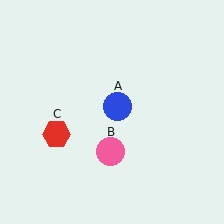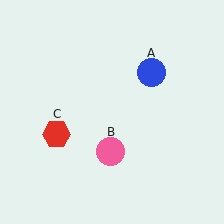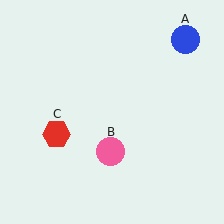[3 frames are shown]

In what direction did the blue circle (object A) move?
The blue circle (object A) moved up and to the right.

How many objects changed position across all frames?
1 object changed position: blue circle (object A).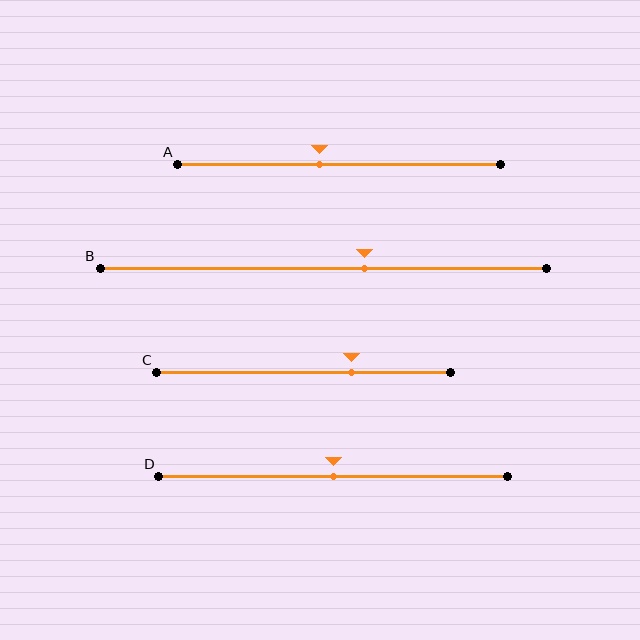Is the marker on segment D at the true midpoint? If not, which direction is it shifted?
Yes, the marker on segment D is at the true midpoint.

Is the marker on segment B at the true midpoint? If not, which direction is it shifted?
No, the marker on segment B is shifted to the right by about 9% of the segment length.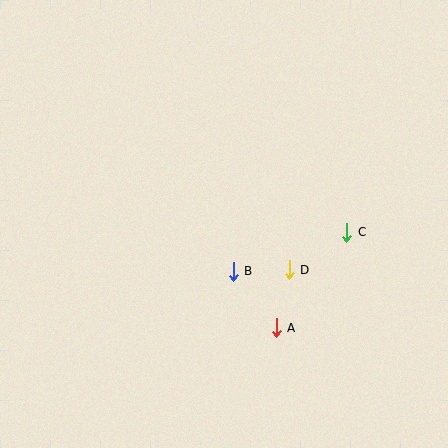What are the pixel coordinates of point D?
Point D is at (289, 270).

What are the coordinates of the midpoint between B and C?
The midpoint between B and C is at (290, 252).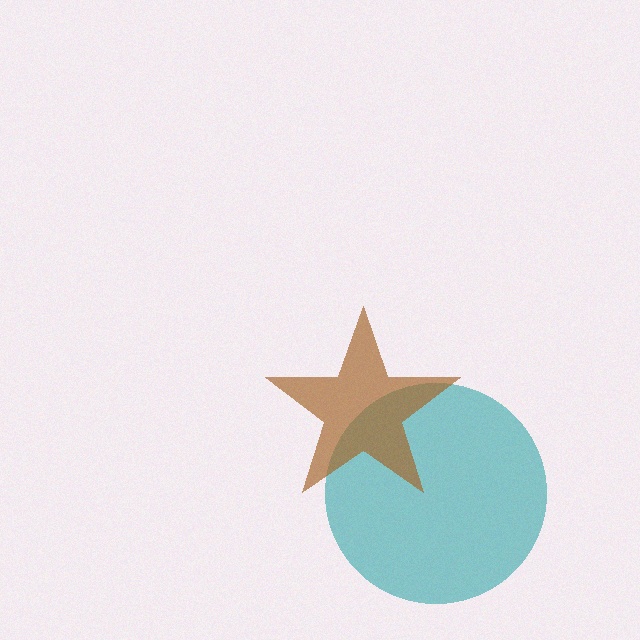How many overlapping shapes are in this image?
There are 2 overlapping shapes in the image.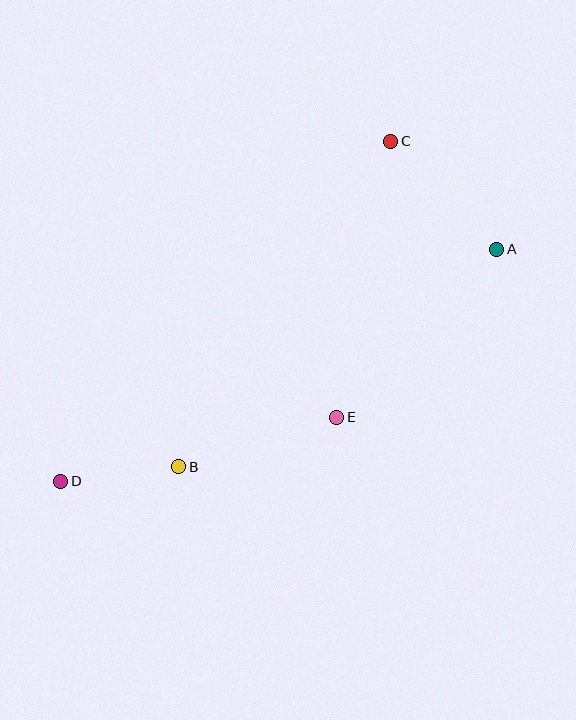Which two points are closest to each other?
Points B and D are closest to each other.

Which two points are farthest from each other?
Points A and D are farthest from each other.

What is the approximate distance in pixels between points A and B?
The distance between A and B is approximately 385 pixels.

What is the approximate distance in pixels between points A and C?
The distance between A and C is approximately 151 pixels.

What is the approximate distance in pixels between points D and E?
The distance between D and E is approximately 283 pixels.